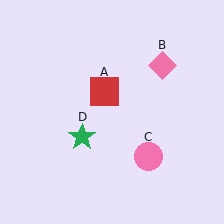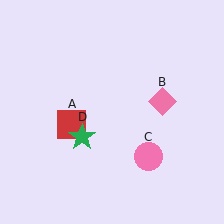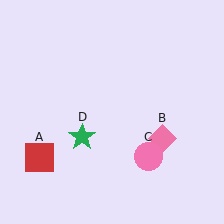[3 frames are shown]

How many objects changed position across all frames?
2 objects changed position: red square (object A), pink diamond (object B).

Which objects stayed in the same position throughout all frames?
Pink circle (object C) and green star (object D) remained stationary.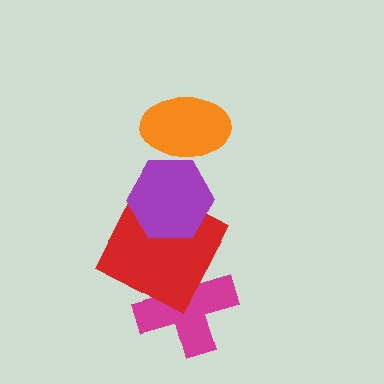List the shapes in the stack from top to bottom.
From top to bottom: the orange ellipse, the purple hexagon, the red square, the magenta cross.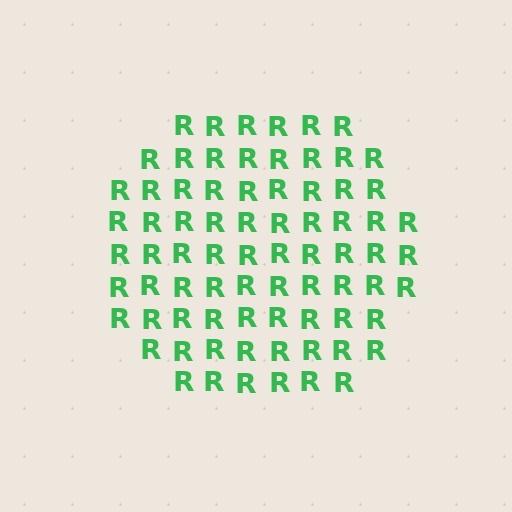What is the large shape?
The large shape is a circle.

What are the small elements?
The small elements are letter R's.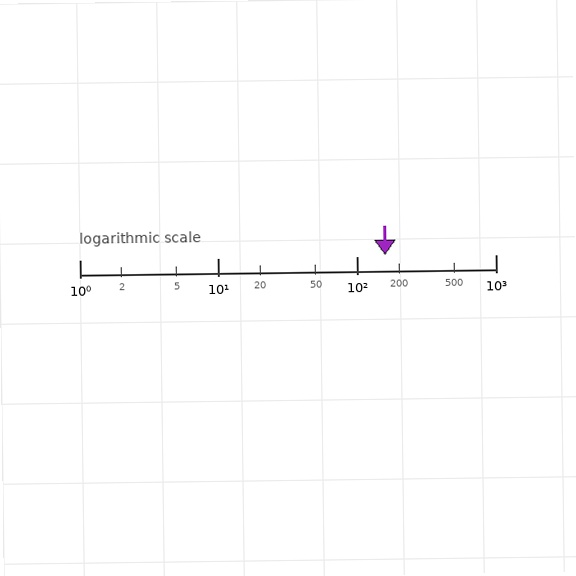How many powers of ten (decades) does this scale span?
The scale spans 3 decades, from 1 to 1000.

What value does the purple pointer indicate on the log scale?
The pointer indicates approximately 160.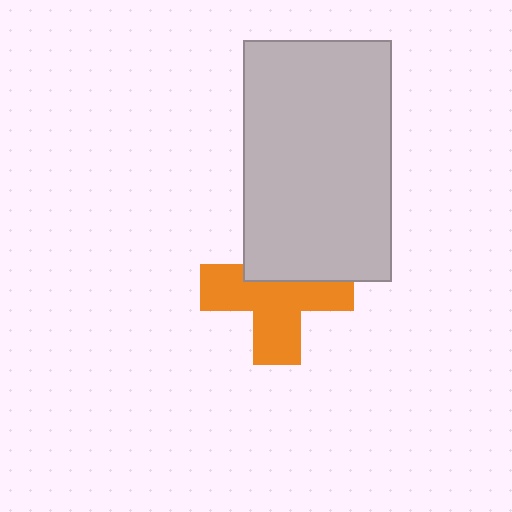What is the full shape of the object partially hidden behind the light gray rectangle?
The partially hidden object is an orange cross.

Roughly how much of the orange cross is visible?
About half of it is visible (roughly 64%).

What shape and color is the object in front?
The object in front is a light gray rectangle.